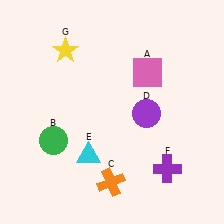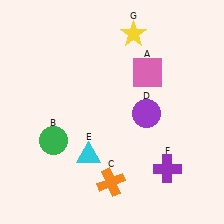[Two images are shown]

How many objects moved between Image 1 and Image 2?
1 object moved between the two images.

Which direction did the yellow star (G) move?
The yellow star (G) moved right.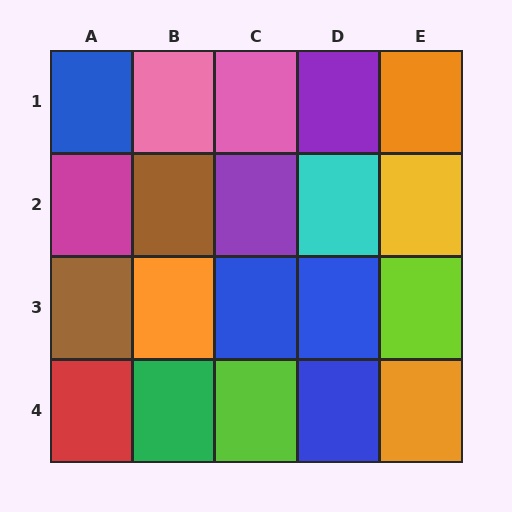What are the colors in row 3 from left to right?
Brown, orange, blue, blue, lime.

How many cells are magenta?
1 cell is magenta.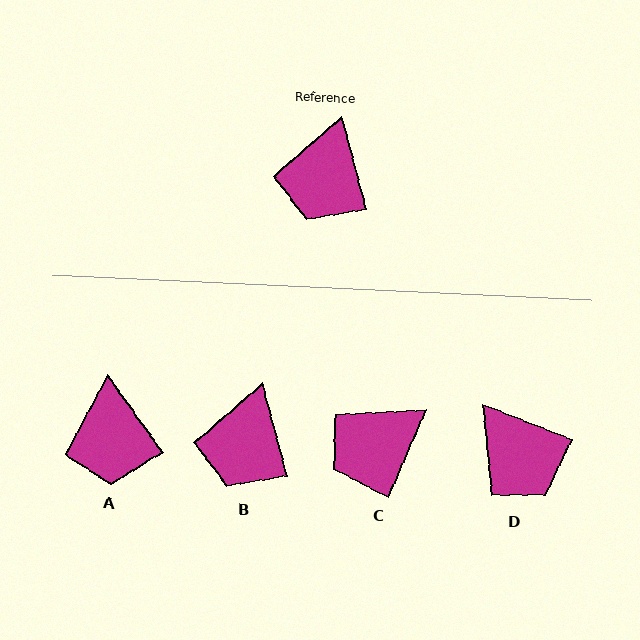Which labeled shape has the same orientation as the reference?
B.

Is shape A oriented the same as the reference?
No, it is off by about 21 degrees.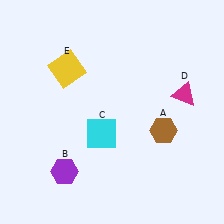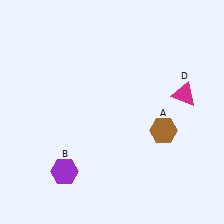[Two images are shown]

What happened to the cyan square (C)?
The cyan square (C) was removed in Image 2. It was in the bottom-left area of Image 1.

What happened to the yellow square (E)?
The yellow square (E) was removed in Image 2. It was in the top-left area of Image 1.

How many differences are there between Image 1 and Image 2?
There are 2 differences between the two images.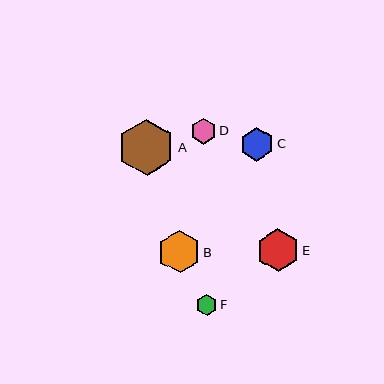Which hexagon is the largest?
Hexagon A is the largest with a size of approximately 57 pixels.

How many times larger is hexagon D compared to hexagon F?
Hexagon D is approximately 1.2 times the size of hexagon F.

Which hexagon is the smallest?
Hexagon F is the smallest with a size of approximately 21 pixels.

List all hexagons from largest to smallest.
From largest to smallest: A, E, B, C, D, F.